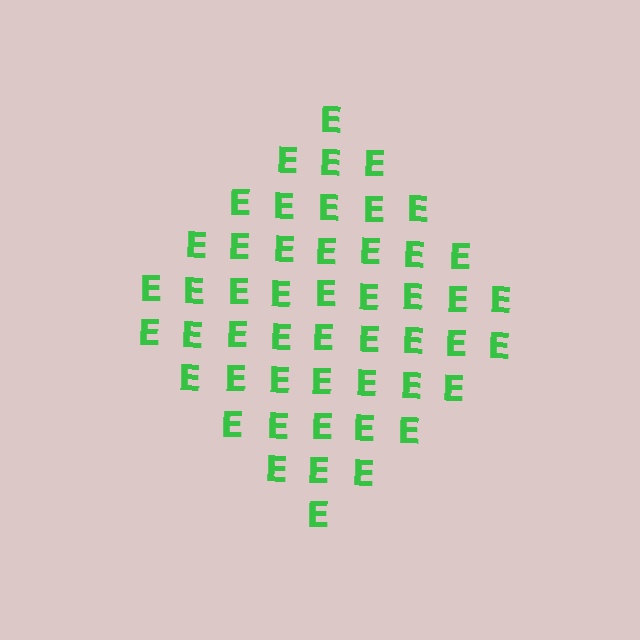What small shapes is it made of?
It is made of small letter E's.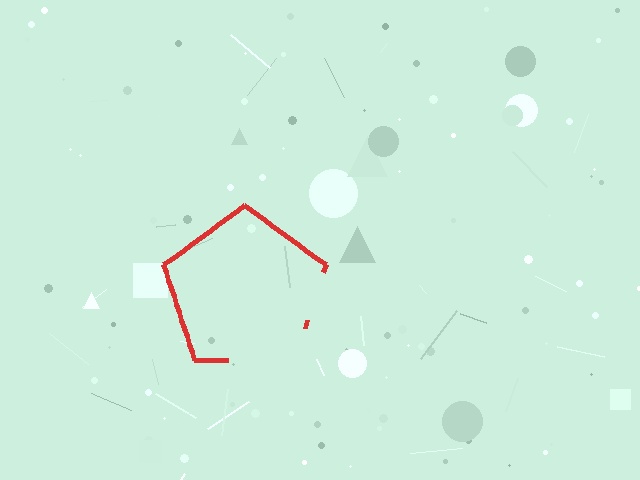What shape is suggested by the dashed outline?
The dashed outline suggests a pentagon.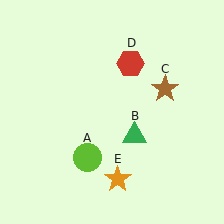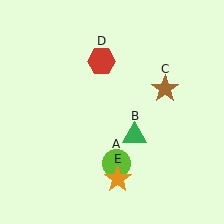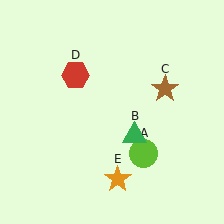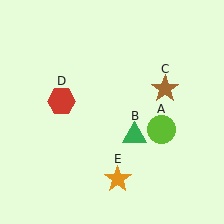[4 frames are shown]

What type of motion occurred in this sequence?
The lime circle (object A), red hexagon (object D) rotated counterclockwise around the center of the scene.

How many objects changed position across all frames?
2 objects changed position: lime circle (object A), red hexagon (object D).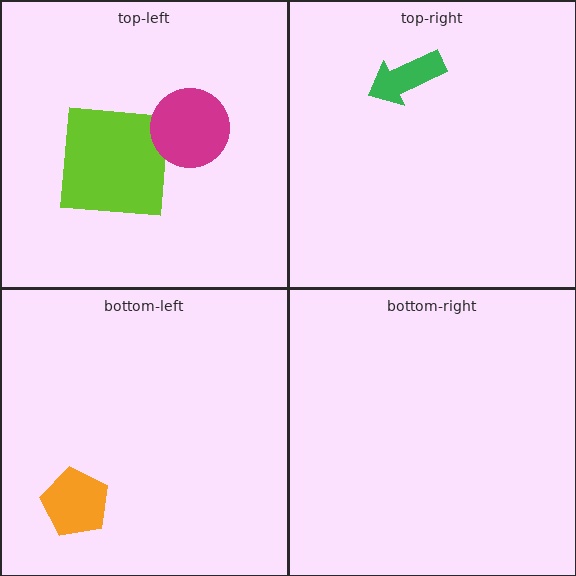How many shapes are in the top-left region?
2.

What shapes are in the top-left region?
The lime square, the magenta circle.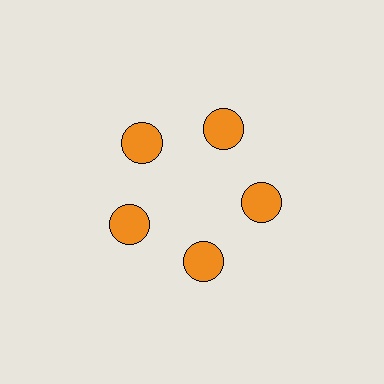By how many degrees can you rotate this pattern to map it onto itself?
The pattern maps onto itself every 72 degrees of rotation.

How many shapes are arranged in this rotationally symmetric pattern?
There are 5 shapes, arranged in 5 groups of 1.